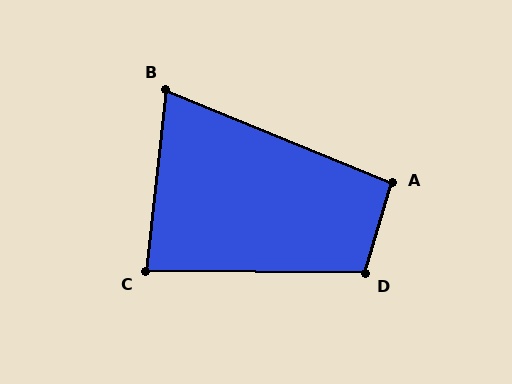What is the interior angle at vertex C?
Approximately 84 degrees (acute).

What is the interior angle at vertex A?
Approximately 96 degrees (obtuse).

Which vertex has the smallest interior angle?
B, at approximately 74 degrees.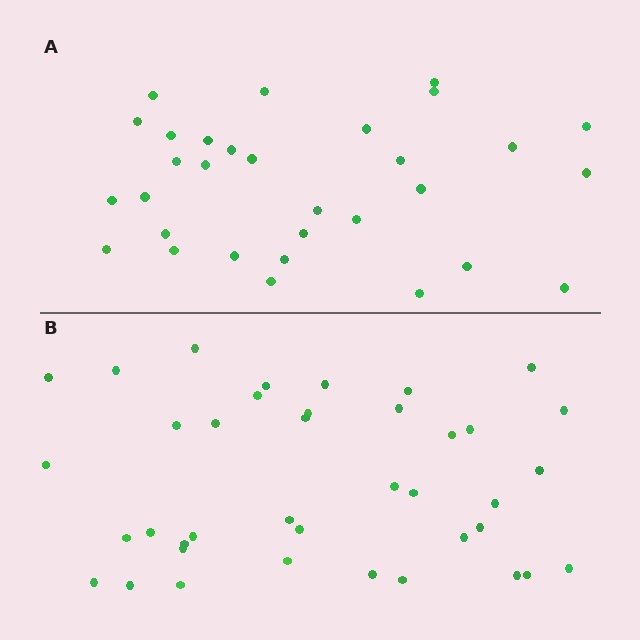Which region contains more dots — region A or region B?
Region B (the bottom region) has more dots.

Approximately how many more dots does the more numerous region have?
Region B has roughly 8 or so more dots than region A.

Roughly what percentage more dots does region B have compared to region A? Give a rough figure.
About 25% more.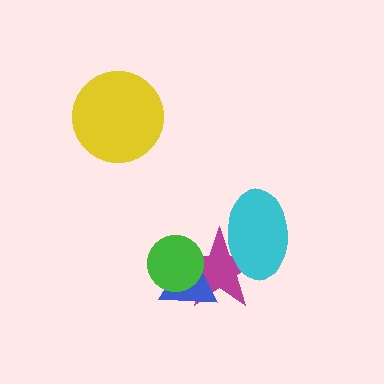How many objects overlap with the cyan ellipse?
1 object overlaps with the cyan ellipse.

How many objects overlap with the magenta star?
3 objects overlap with the magenta star.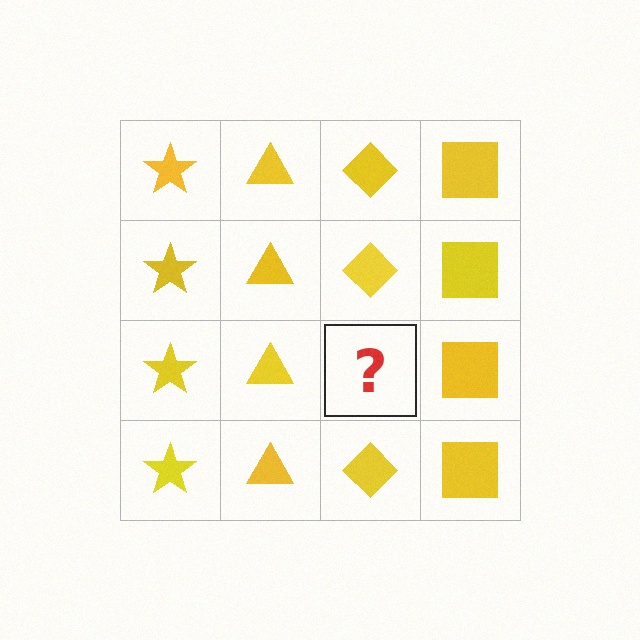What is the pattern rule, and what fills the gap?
The rule is that each column has a consistent shape. The gap should be filled with a yellow diamond.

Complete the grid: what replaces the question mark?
The question mark should be replaced with a yellow diamond.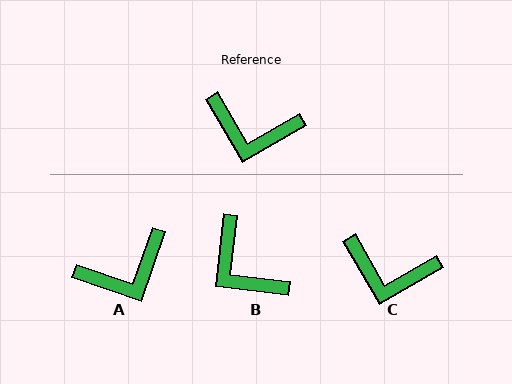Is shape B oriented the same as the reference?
No, it is off by about 37 degrees.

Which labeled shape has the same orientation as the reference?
C.